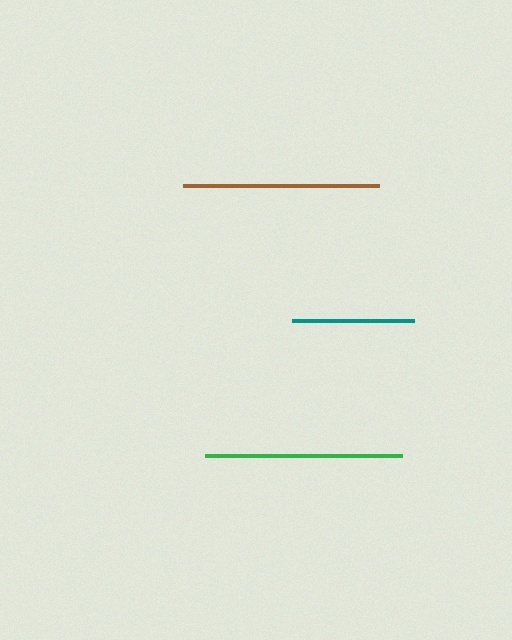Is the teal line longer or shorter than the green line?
The green line is longer than the teal line.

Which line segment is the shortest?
The teal line is the shortest at approximately 121 pixels.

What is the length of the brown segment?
The brown segment is approximately 196 pixels long.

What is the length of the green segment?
The green segment is approximately 197 pixels long.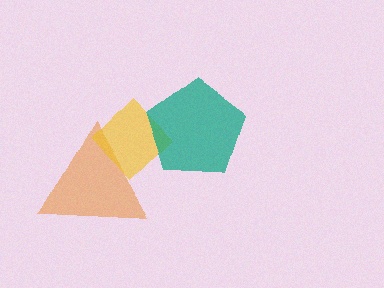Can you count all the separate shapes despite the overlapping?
Yes, there are 3 separate shapes.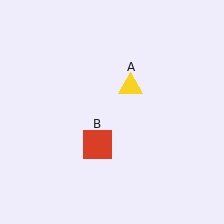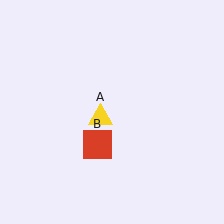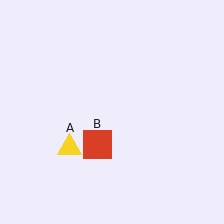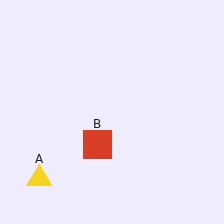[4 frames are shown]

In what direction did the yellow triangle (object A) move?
The yellow triangle (object A) moved down and to the left.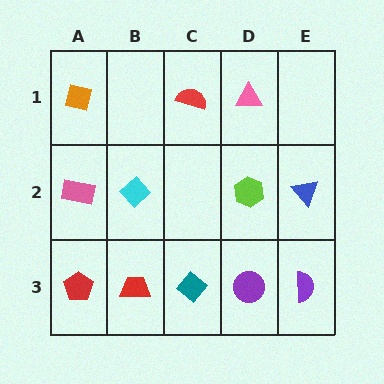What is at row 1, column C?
A red semicircle.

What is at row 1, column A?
An orange square.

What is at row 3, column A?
A red pentagon.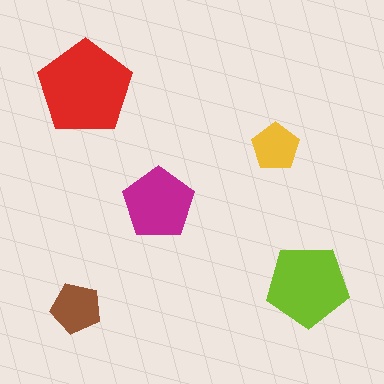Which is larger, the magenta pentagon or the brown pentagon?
The magenta one.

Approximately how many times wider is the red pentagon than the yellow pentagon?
About 2 times wider.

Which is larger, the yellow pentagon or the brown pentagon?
The brown one.